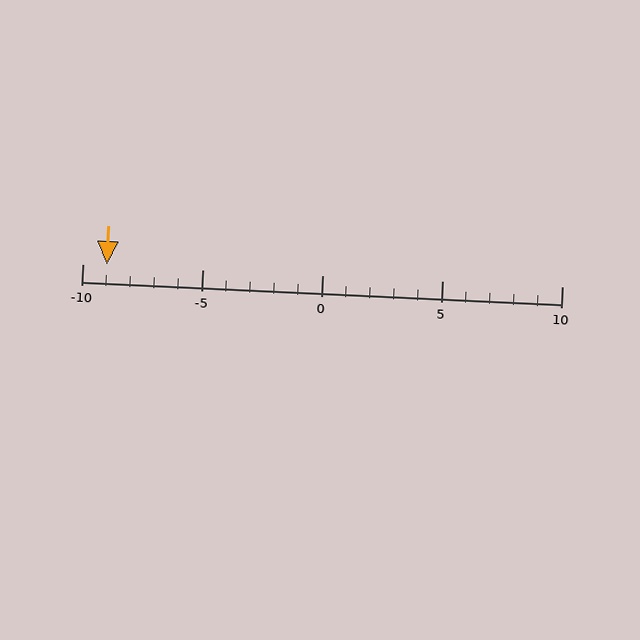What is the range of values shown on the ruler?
The ruler shows values from -10 to 10.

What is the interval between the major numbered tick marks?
The major tick marks are spaced 5 units apart.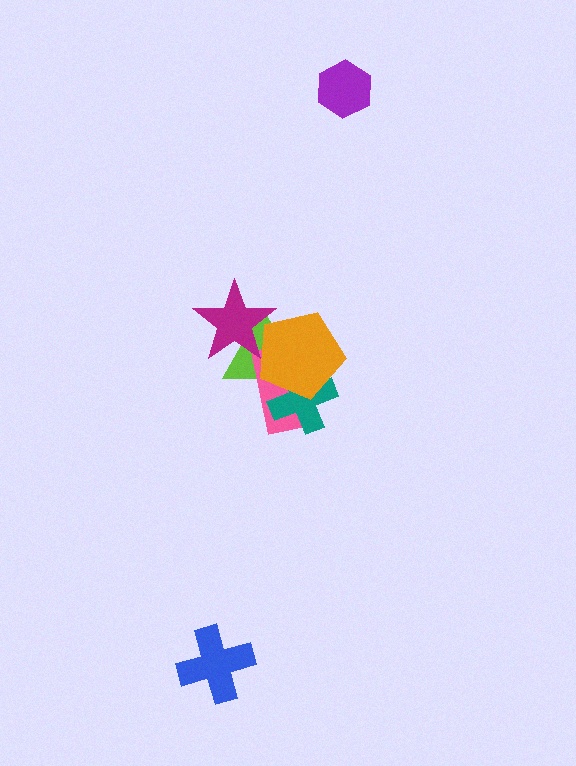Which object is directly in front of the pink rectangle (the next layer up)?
The teal cross is directly in front of the pink rectangle.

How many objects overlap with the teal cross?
3 objects overlap with the teal cross.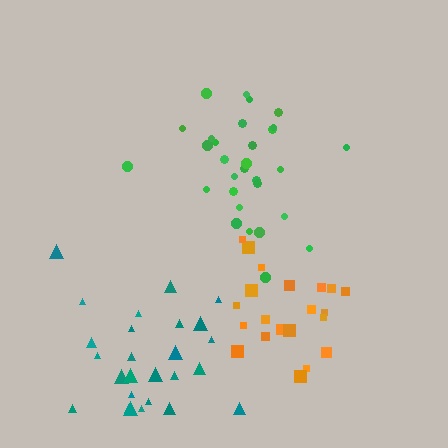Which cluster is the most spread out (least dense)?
Teal.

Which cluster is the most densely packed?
Green.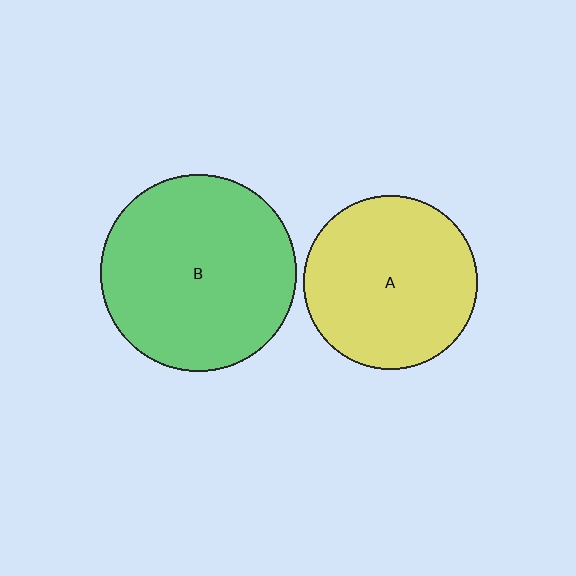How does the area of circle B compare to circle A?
Approximately 1.3 times.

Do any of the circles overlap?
No, none of the circles overlap.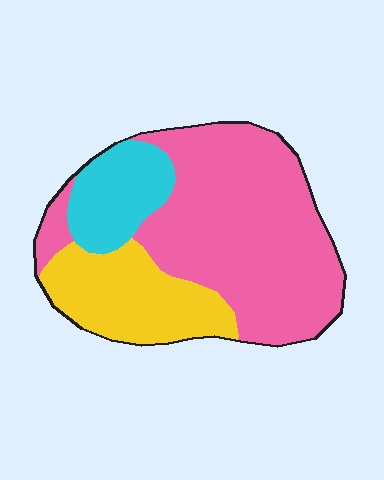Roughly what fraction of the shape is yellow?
Yellow takes up about one quarter (1/4) of the shape.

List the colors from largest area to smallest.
From largest to smallest: pink, yellow, cyan.